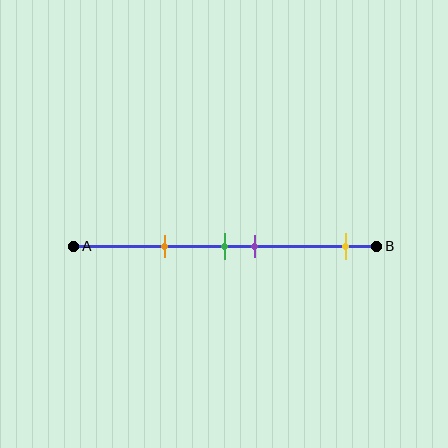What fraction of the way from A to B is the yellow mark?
The yellow mark is approximately 90% (0.9) of the way from A to B.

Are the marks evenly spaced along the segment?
No, the marks are not evenly spaced.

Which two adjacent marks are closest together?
The green and purple marks are the closest adjacent pair.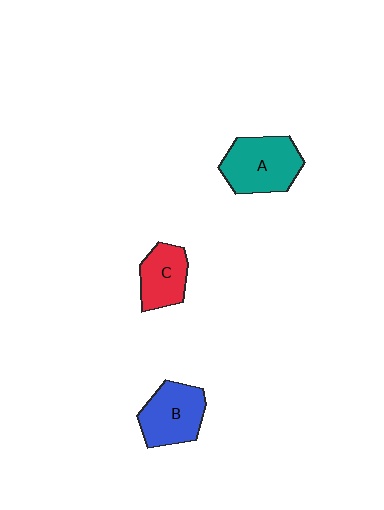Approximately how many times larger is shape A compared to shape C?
Approximately 1.4 times.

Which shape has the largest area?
Shape A (teal).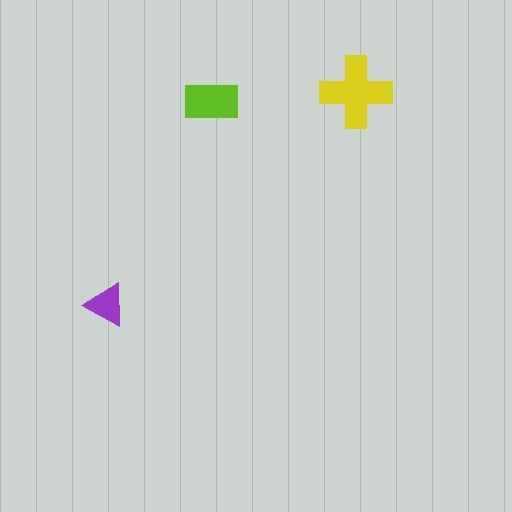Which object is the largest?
The yellow cross.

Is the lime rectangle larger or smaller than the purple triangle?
Larger.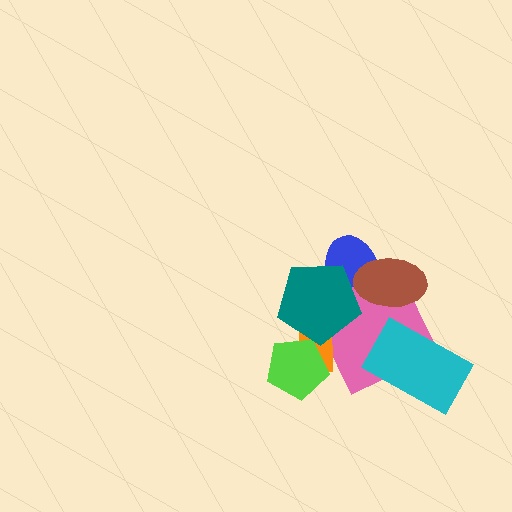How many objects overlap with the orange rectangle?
3 objects overlap with the orange rectangle.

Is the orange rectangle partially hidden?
Yes, it is partially covered by another shape.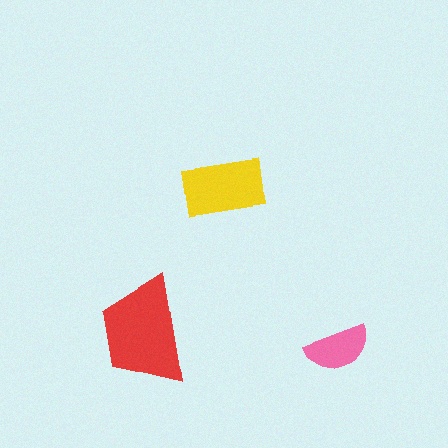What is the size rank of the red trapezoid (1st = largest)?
1st.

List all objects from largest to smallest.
The red trapezoid, the yellow rectangle, the pink semicircle.